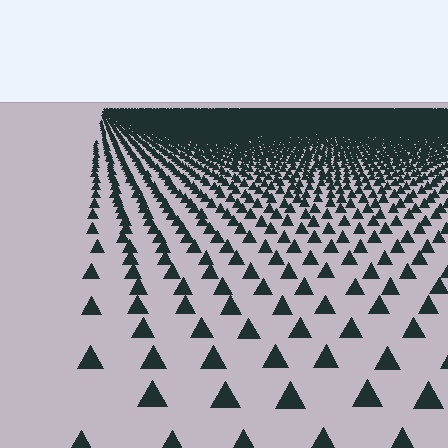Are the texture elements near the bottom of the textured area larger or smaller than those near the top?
Larger. Near the bottom, elements are closer to the viewer and appear at a bigger on-screen size.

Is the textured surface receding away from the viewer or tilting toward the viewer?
The surface is receding away from the viewer. Texture elements get smaller and denser toward the top.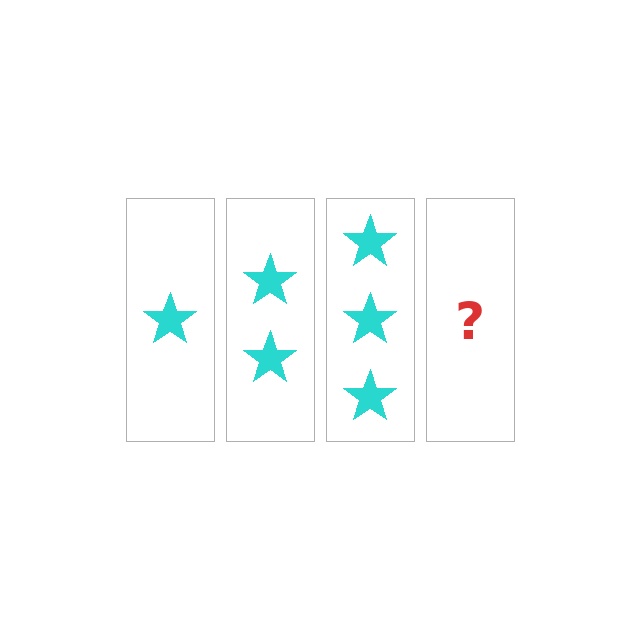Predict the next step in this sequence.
The next step is 4 stars.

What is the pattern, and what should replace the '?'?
The pattern is that each step adds one more star. The '?' should be 4 stars.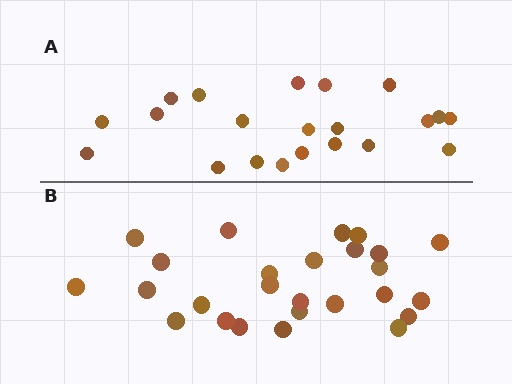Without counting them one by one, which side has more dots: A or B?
Region B (the bottom region) has more dots.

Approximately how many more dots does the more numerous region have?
Region B has about 5 more dots than region A.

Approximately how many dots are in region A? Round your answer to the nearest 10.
About 20 dots. (The exact count is 21, which rounds to 20.)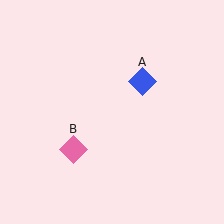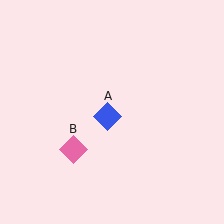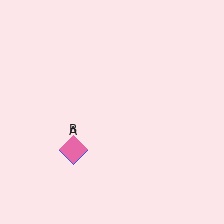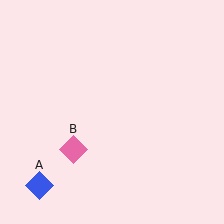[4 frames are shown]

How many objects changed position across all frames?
1 object changed position: blue diamond (object A).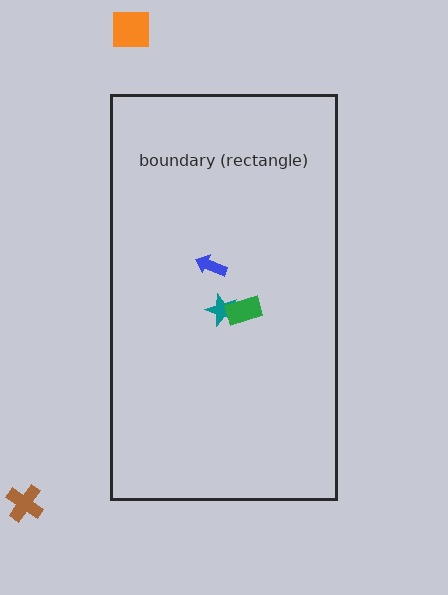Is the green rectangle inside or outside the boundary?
Inside.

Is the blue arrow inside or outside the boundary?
Inside.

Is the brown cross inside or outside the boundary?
Outside.